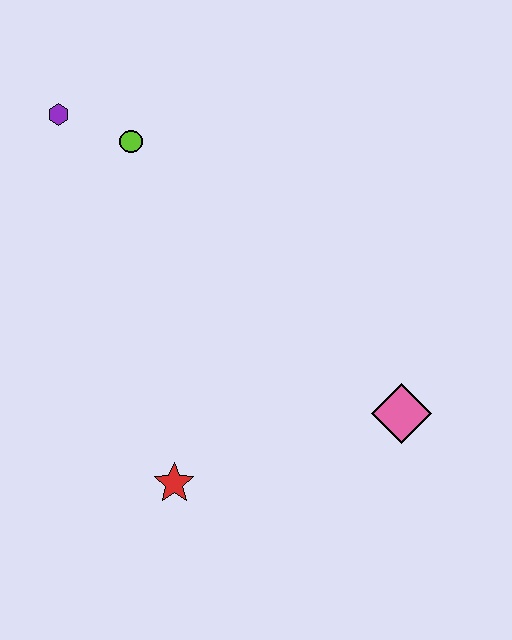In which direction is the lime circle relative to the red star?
The lime circle is above the red star.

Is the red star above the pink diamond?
No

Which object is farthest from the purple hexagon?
The pink diamond is farthest from the purple hexagon.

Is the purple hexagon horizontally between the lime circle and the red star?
No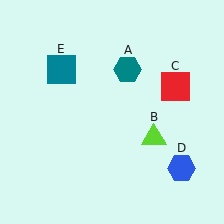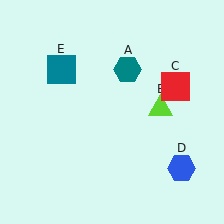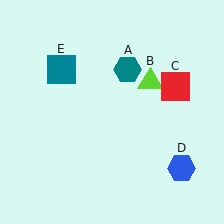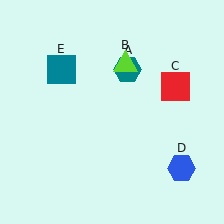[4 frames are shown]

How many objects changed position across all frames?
1 object changed position: lime triangle (object B).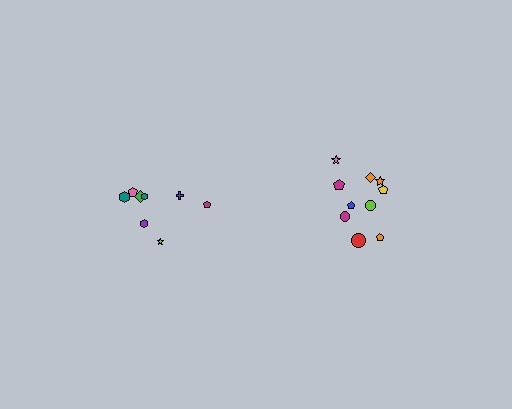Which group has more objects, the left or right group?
The right group.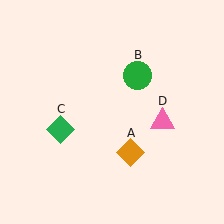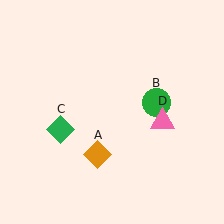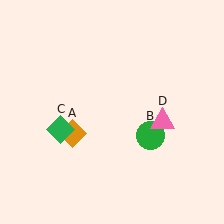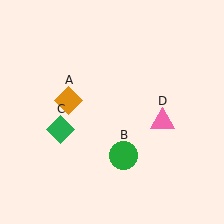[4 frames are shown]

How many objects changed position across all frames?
2 objects changed position: orange diamond (object A), green circle (object B).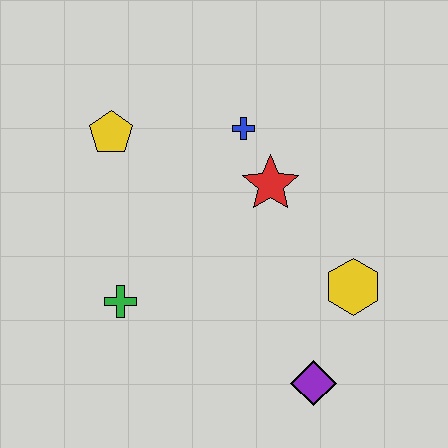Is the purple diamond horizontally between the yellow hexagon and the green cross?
Yes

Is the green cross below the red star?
Yes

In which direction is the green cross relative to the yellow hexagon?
The green cross is to the left of the yellow hexagon.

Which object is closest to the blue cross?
The red star is closest to the blue cross.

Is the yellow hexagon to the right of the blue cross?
Yes